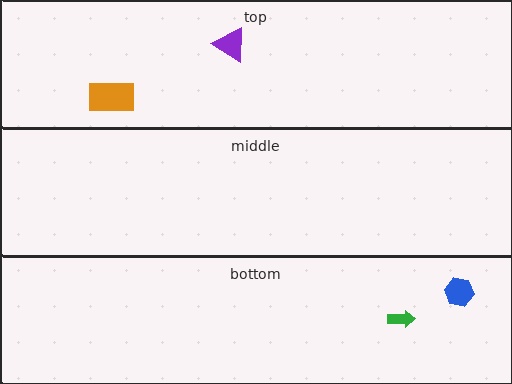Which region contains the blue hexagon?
The bottom region.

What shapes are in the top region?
The purple triangle, the orange rectangle.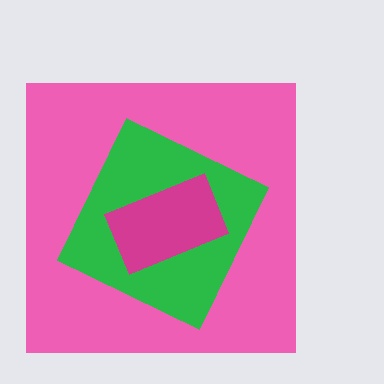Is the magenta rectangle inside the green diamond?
Yes.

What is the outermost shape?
The pink square.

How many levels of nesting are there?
3.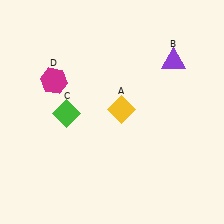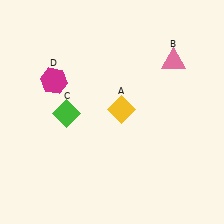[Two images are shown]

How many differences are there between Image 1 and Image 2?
There is 1 difference between the two images.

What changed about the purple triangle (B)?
In Image 1, B is purple. In Image 2, it changed to pink.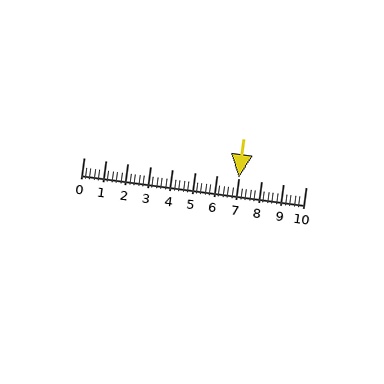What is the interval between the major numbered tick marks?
The major tick marks are spaced 1 units apart.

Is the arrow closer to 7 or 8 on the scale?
The arrow is closer to 7.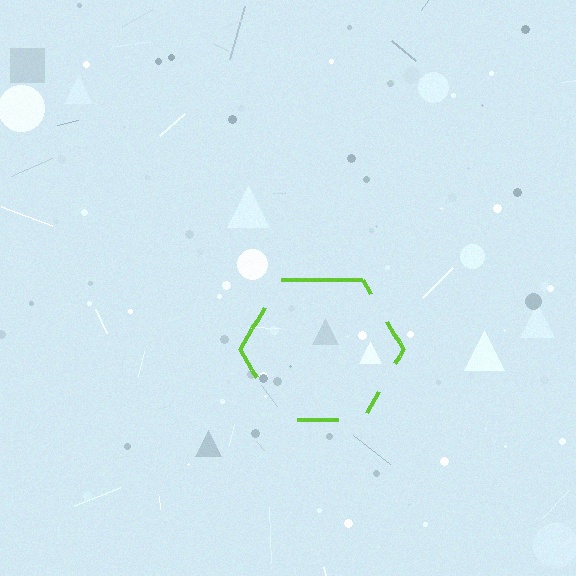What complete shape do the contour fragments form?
The contour fragments form a hexagon.